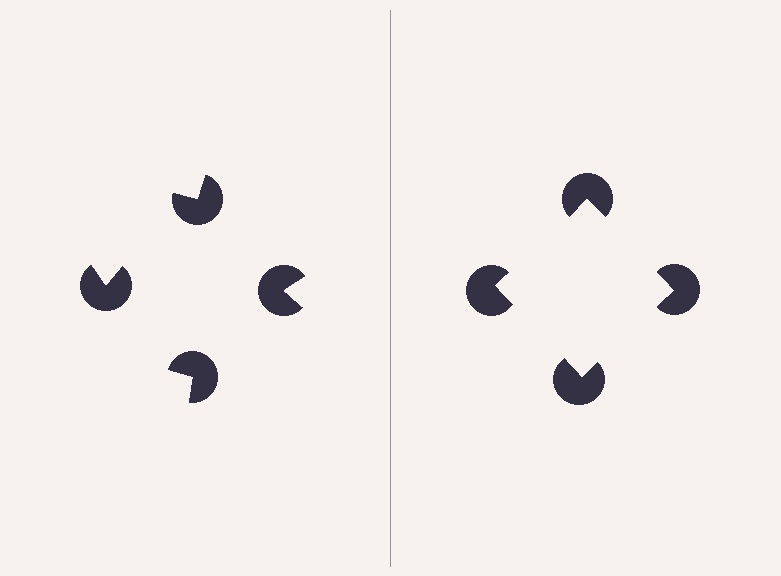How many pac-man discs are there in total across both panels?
8 — 4 on each side.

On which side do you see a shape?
An illusory square appears on the right side. On the left side the wedge cuts are rotated, so no coherent shape forms.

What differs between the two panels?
The pac-man discs are positioned identically on both sides; only the wedge orientations differ. On the right they align to a square; on the left they are misaligned.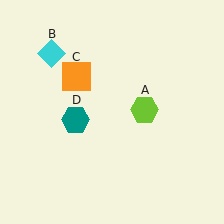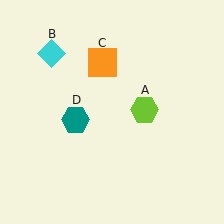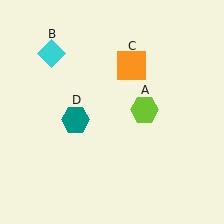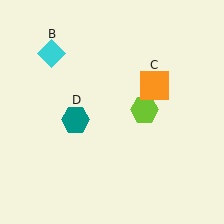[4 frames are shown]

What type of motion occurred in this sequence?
The orange square (object C) rotated clockwise around the center of the scene.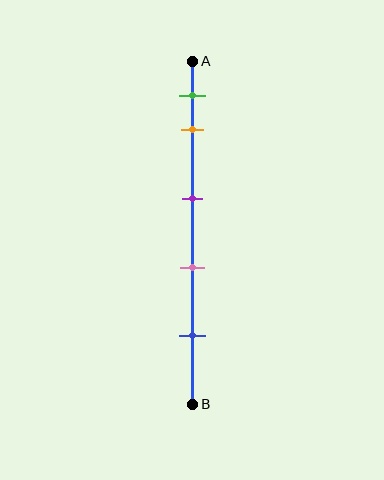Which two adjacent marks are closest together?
The green and orange marks are the closest adjacent pair.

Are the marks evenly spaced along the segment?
No, the marks are not evenly spaced.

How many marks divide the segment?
There are 5 marks dividing the segment.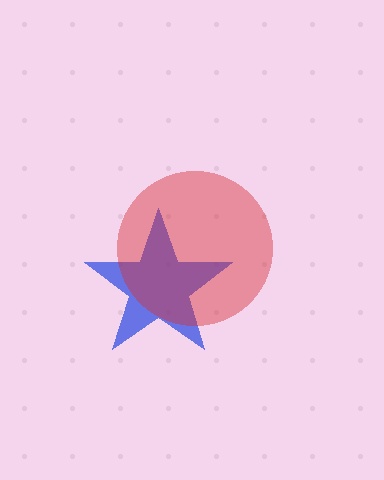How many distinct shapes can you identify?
There are 2 distinct shapes: a blue star, a red circle.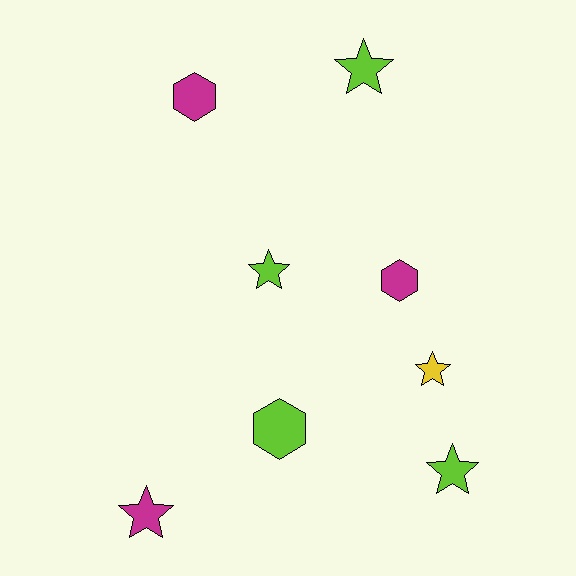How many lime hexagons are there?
There is 1 lime hexagon.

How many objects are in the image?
There are 8 objects.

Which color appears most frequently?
Lime, with 4 objects.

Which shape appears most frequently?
Star, with 5 objects.